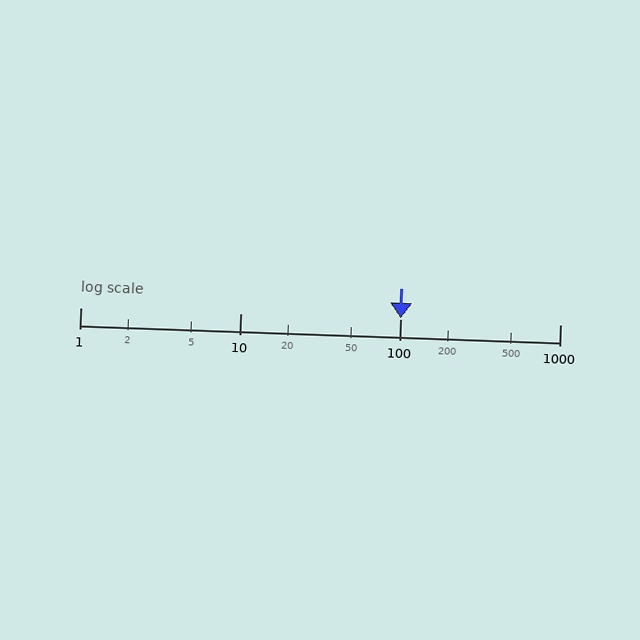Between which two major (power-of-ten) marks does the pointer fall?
The pointer is between 100 and 1000.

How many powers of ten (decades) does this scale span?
The scale spans 3 decades, from 1 to 1000.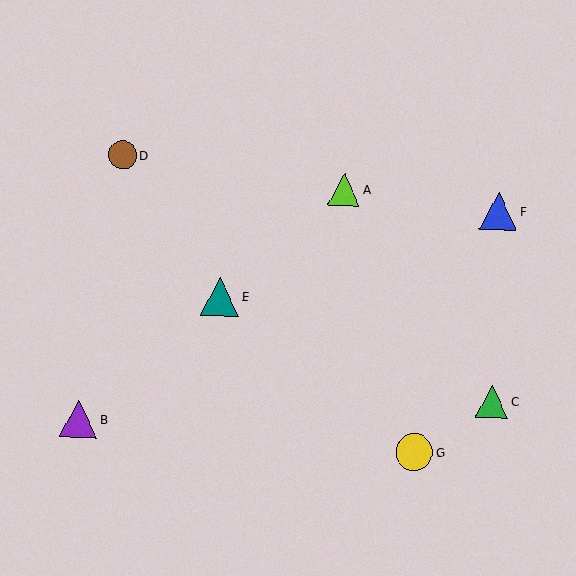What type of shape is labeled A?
Shape A is a lime triangle.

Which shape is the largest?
The teal triangle (labeled E) is the largest.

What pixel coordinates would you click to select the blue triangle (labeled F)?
Click at (499, 211) to select the blue triangle F.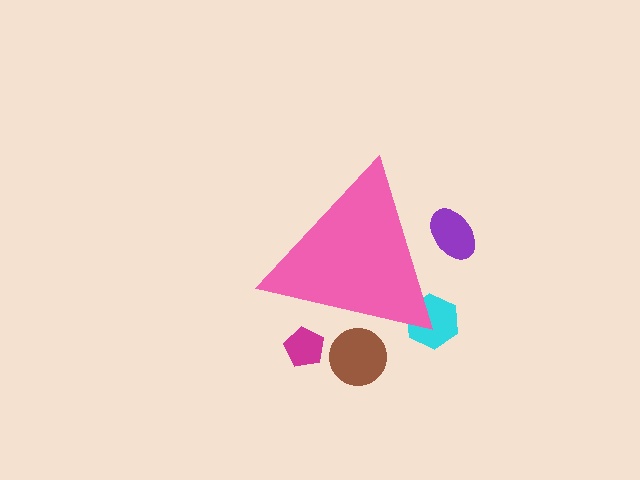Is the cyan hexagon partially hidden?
Yes, the cyan hexagon is partially hidden behind the pink triangle.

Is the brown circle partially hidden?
Yes, the brown circle is partially hidden behind the pink triangle.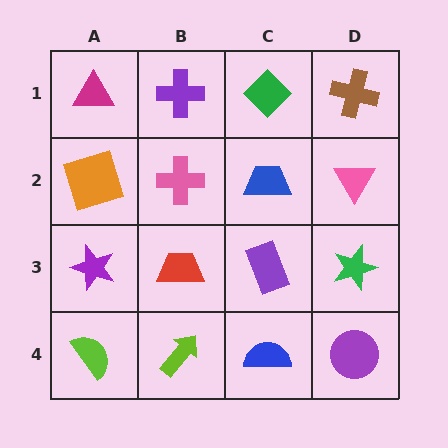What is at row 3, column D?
A green star.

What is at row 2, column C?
A blue trapezoid.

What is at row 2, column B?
A pink cross.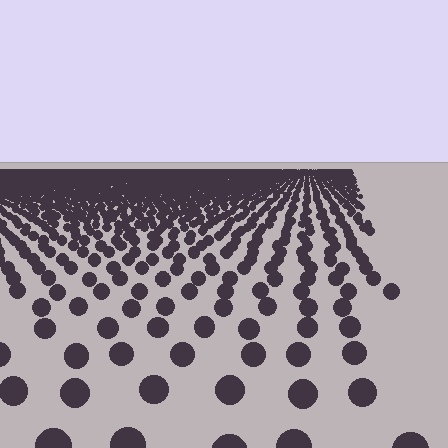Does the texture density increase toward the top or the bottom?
Density increases toward the top.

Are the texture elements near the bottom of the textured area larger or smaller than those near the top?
Larger. Near the bottom, elements are closer to the viewer and appear at a bigger on-screen size.